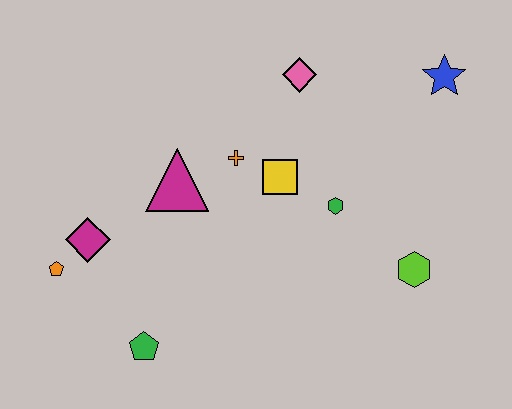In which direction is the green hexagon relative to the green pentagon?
The green hexagon is to the right of the green pentagon.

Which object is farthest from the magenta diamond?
The blue star is farthest from the magenta diamond.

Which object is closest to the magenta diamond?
The orange pentagon is closest to the magenta diamond.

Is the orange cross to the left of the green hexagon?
Yes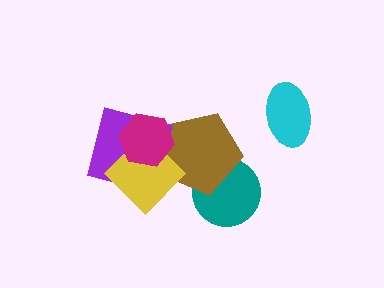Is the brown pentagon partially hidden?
Yes, it is partially covered by another shape.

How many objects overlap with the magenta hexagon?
3 objects overlap with the magenta hexagon.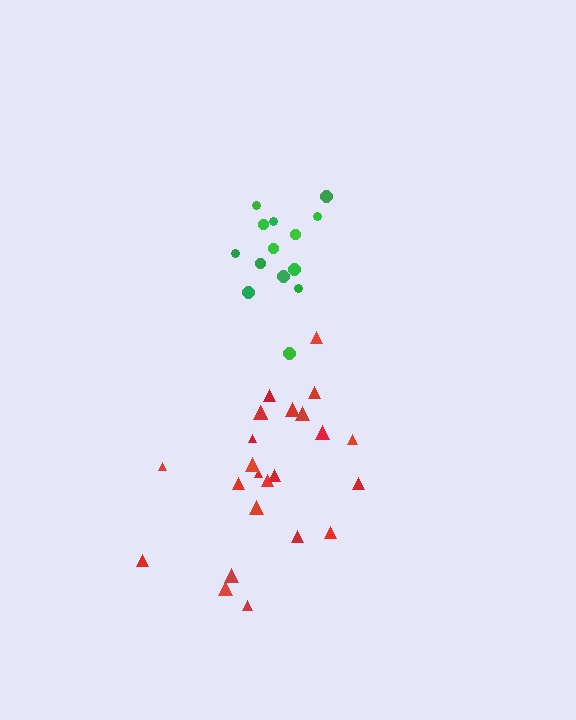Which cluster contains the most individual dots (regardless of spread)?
Red (24).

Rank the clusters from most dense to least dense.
green, red.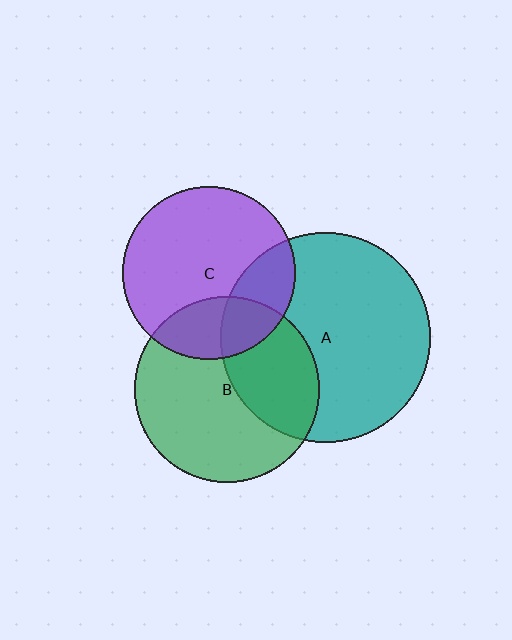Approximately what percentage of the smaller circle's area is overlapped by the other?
Approximately 25%.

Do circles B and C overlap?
Yes.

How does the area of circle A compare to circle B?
Approximately 1.3 times.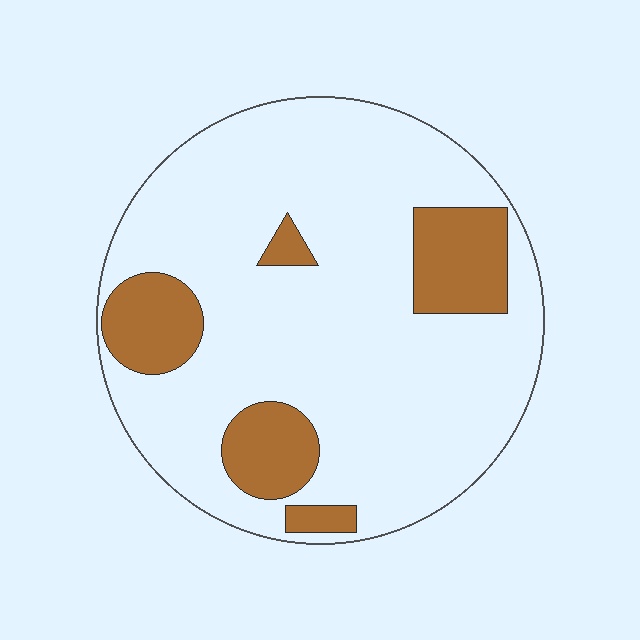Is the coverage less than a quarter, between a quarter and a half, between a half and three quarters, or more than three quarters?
Less than a quarter.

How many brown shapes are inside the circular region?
5.